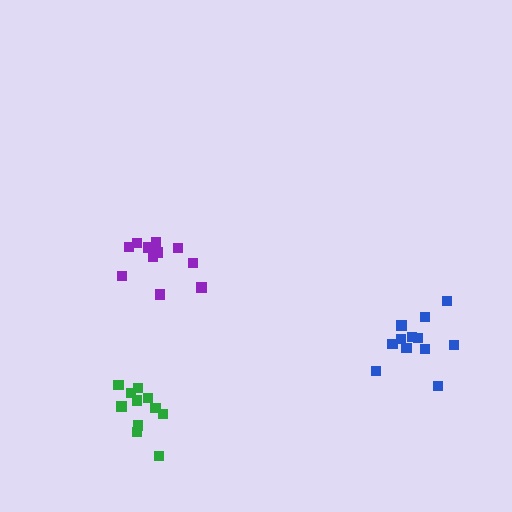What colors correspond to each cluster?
The clusters are colored: blue, green, purple.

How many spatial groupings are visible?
There are 3 spatial groupings.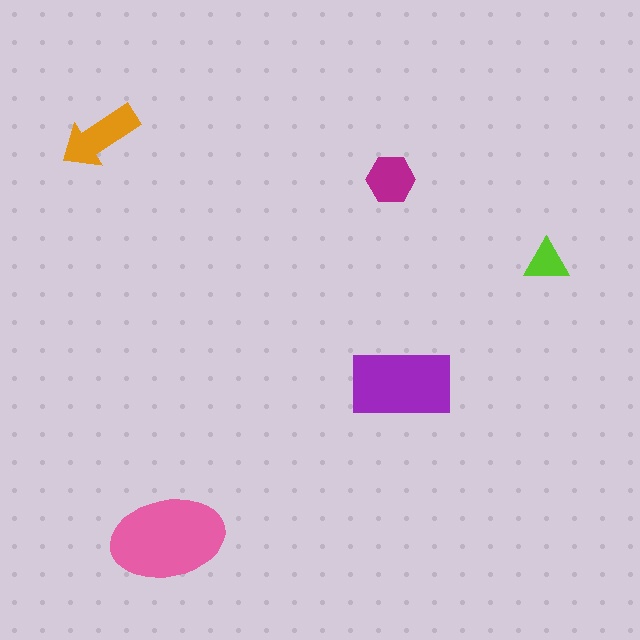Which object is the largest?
The pink ellipse.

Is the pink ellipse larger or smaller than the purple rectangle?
Larger.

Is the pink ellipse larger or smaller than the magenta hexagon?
Larger.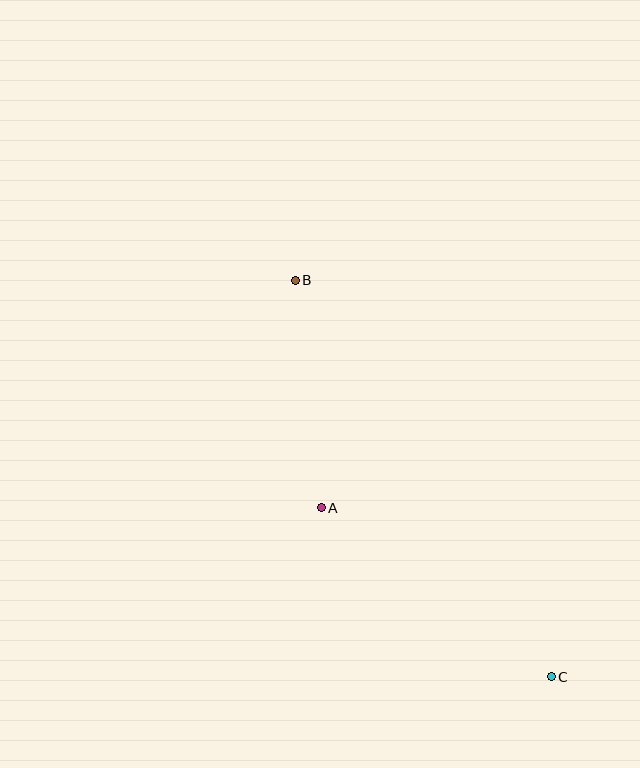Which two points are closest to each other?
Points A and B are closest to each other.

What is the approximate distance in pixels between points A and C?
The distance between A and C is approximately 286 pixels.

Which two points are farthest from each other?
Points B and C are farthest from each other.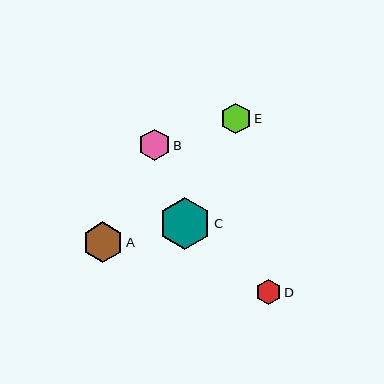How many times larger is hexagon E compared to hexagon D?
Hexagon E is approximately 1.2 times the size of hexagon D.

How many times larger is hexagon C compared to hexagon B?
Hexagon C is approximately 1.7 times the size of hexagon B.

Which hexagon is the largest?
Hexagon C is the largest with a size of approximately 52 pixels.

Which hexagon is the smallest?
Hexagon D is the smallest with a size of approximately 25 pixels.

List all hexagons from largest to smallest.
From largest to smallest: C, A, B, E, D.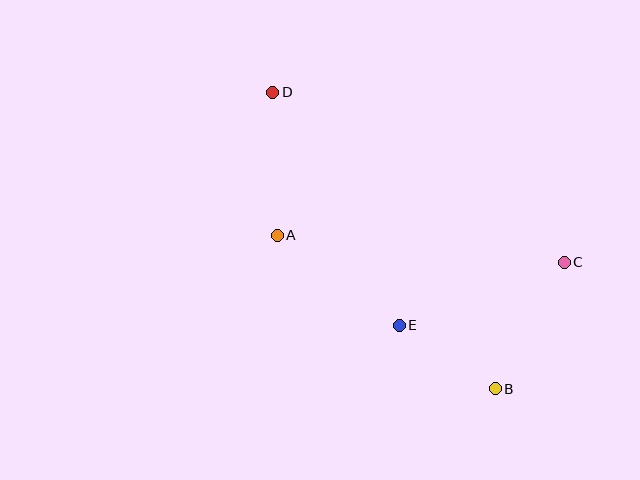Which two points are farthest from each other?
Points B and D are farthest from each other.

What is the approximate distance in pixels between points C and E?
The distance between C and E is approximately 177 pixels.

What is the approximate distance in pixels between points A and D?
The distance between A and D is approximately 143 pixels.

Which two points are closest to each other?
Points B and E are closest to each other.